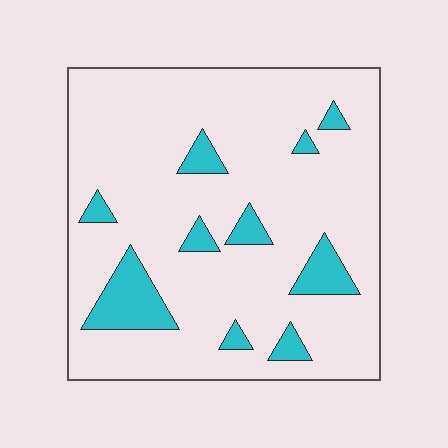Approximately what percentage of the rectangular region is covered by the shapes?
Approximately 15%.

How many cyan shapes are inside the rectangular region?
10.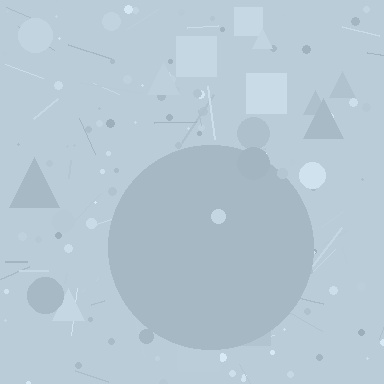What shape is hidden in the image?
A circle is hidden in the image.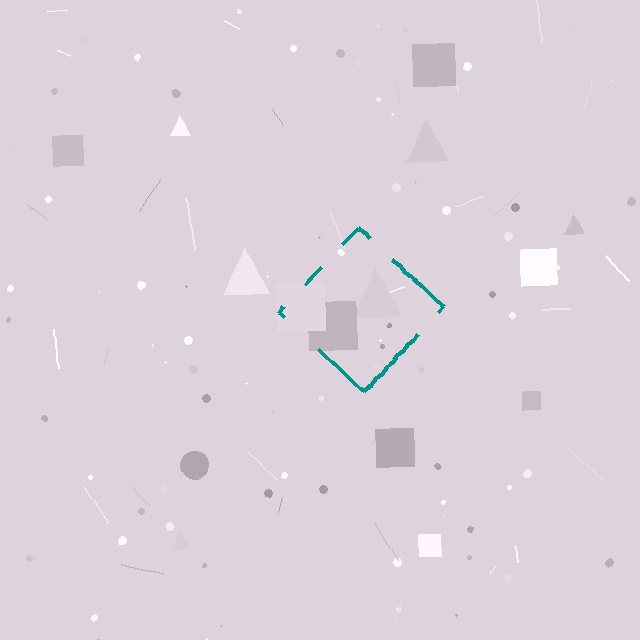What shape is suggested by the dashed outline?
The dashed outline suggests a diamond.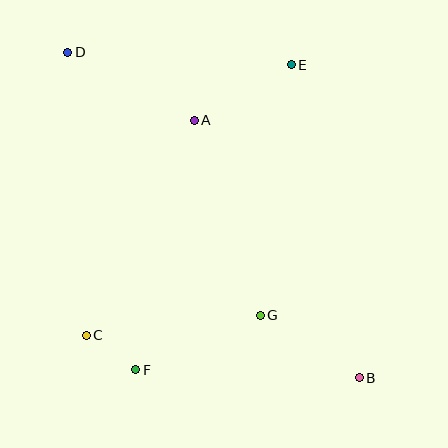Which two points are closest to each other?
Points C and F are closest to each other.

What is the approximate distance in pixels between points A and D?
The distance between A and D is approximately 144 pixels.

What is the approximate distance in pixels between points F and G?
The distance between F and G is approximately 136 pixels.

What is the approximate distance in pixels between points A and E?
The distance between A and E is approximately 112 pixels.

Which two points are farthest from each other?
Points B and D are farthest from each other.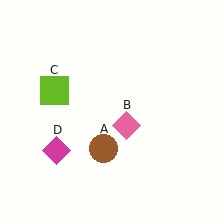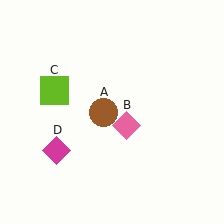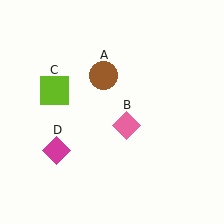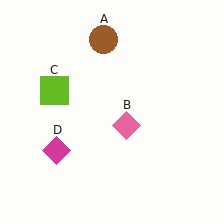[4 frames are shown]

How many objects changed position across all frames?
1 object changed position: brown circle (object A).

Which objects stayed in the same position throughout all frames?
Pink diamond (object B) and lime square (object C) and magenta diamond (object D) remained stationary.